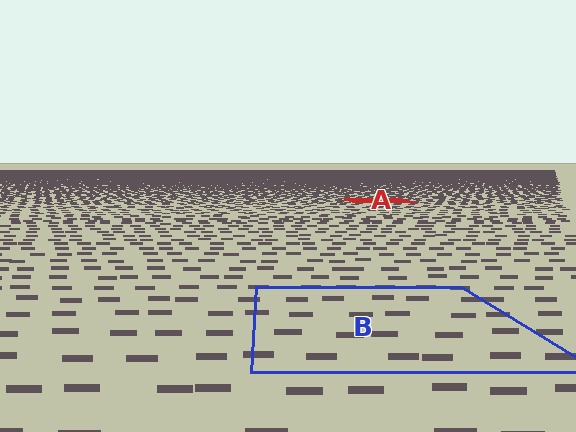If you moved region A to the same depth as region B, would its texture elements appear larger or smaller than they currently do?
They would appear larger. At a closer depth, the same texture elements are projected at a bigger on-screen size.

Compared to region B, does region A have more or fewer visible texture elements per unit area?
Region A has more texture elements per unit area — they are packed more densely because it is farther away.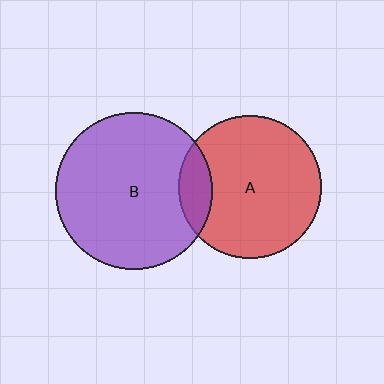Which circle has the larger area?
Circle B (purple).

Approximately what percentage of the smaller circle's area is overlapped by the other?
Approximately 15%.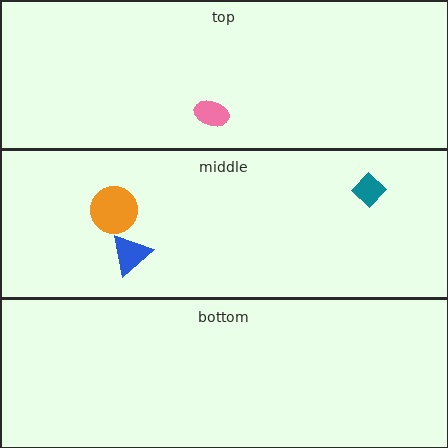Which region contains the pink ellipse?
The top region.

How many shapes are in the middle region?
3.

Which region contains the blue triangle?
The middle region.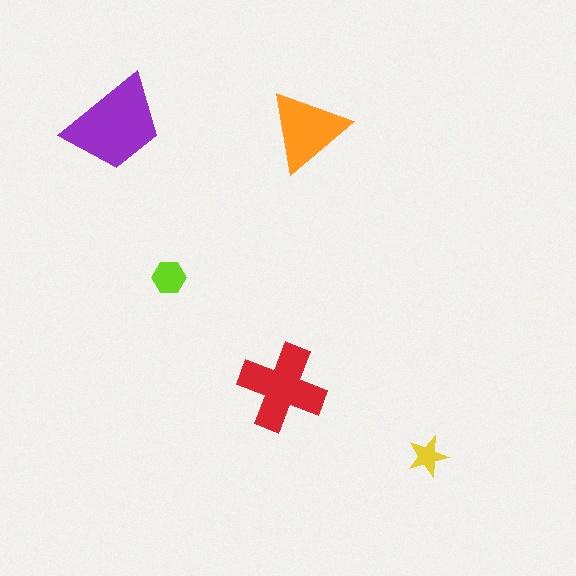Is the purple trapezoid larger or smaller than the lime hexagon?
Larger.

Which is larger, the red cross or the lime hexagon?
The red cross.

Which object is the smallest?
The yellow star.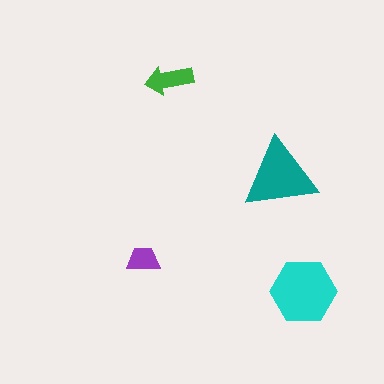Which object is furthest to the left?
The purple trapezoid is leftmost.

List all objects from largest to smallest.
The cyan hexagon, the teal triangle, the green arrow, the purple trapezoid.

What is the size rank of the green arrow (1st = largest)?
3rd.